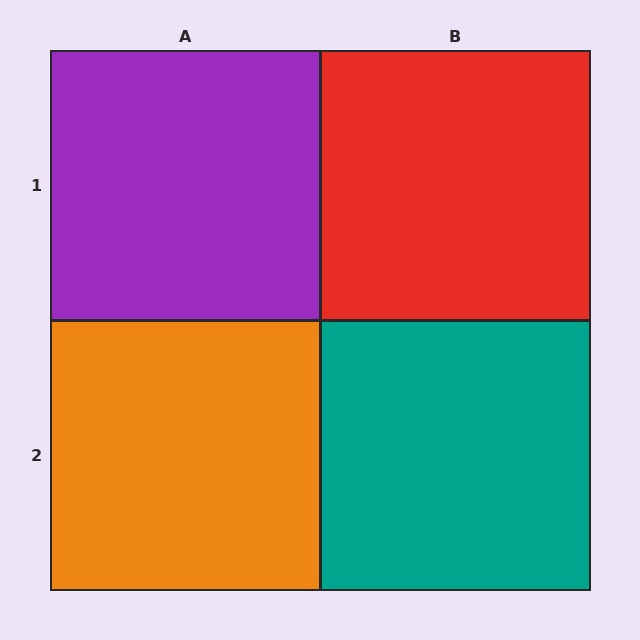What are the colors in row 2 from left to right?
Orange, teal.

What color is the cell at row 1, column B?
Red.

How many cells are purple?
1 cell is purple.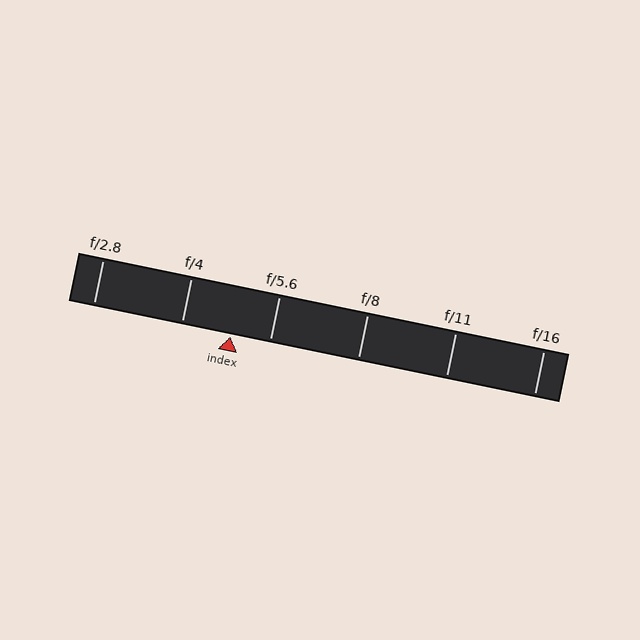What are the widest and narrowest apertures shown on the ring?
The widest aperture shown is f/2.8 and the narrowest is f/16.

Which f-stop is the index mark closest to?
The index mark is closest to f/5.6.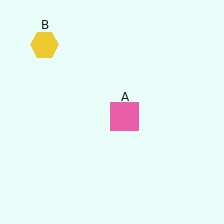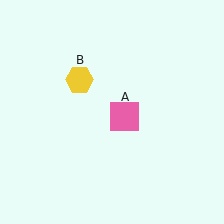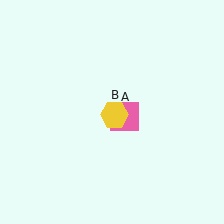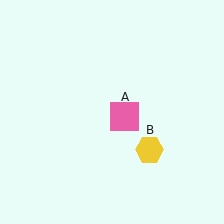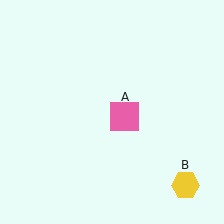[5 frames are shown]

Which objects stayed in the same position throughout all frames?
Pink square (object A) remained stationary.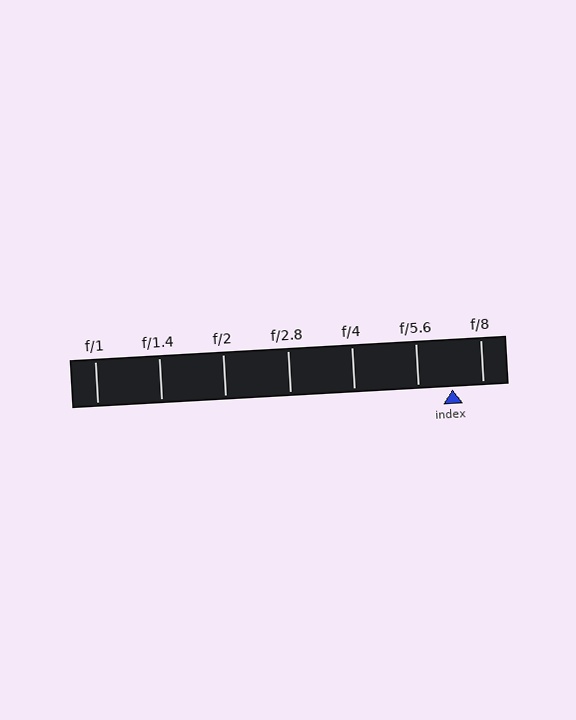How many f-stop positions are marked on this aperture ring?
There are 7 f-stop positions marked.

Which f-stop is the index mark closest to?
The index mark is closest to f/8.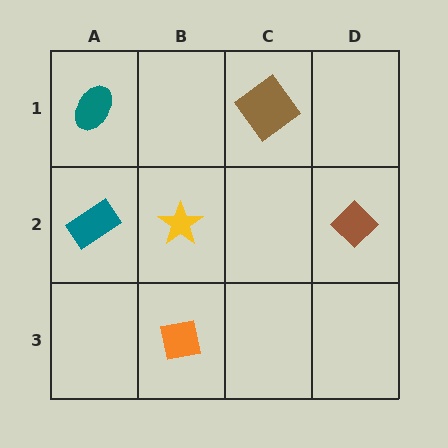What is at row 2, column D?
A brown diamond.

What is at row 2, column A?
A teal rectangle.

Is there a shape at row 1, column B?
No, that cell is empty.